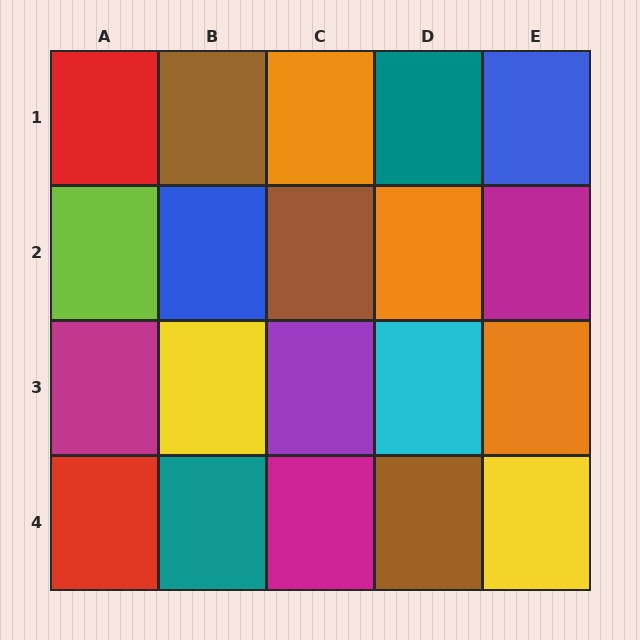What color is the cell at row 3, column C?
Purple.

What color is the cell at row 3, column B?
Yellow.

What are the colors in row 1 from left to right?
Red, brown, orange, teal, blue.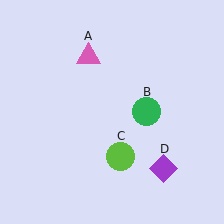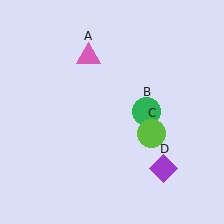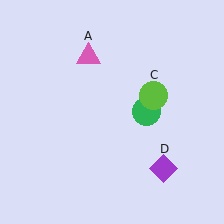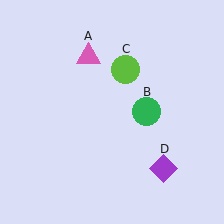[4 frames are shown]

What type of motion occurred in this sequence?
The lime circle (object C) rotated counterclockwise around the center of the scene.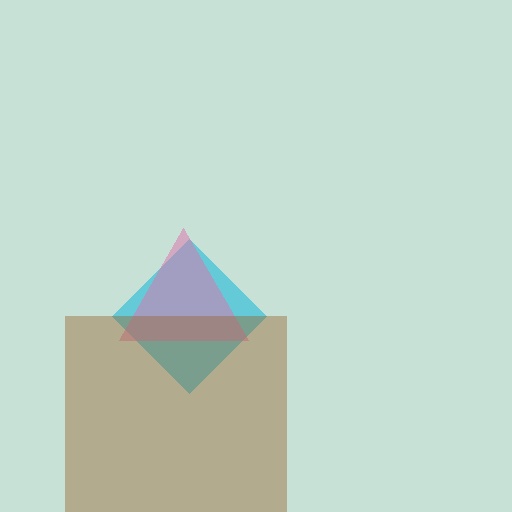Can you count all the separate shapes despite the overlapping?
Yes, there are 3 separate shapes.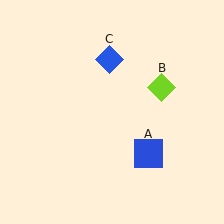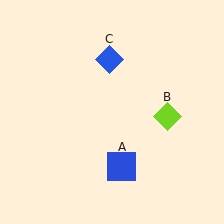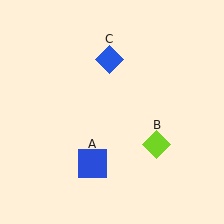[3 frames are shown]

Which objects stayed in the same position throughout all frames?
Blue diamond (object C) remained stationary.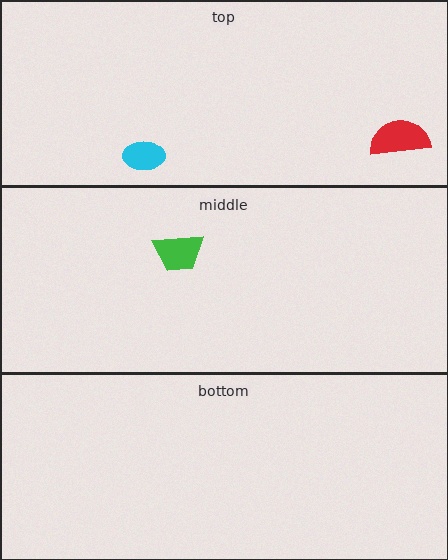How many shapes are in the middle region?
1.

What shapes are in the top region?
The cyan ellipse, the red semicircle.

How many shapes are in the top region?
2.